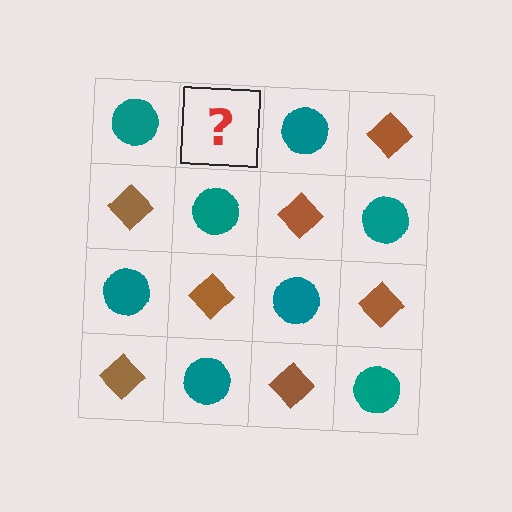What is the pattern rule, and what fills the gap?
The rule is that it alternates teal circle and brown diamond in a checkerboard pattern. The gap should be filled with a brown diamond.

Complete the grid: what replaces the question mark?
The question mark should be replaced with a brown diamond.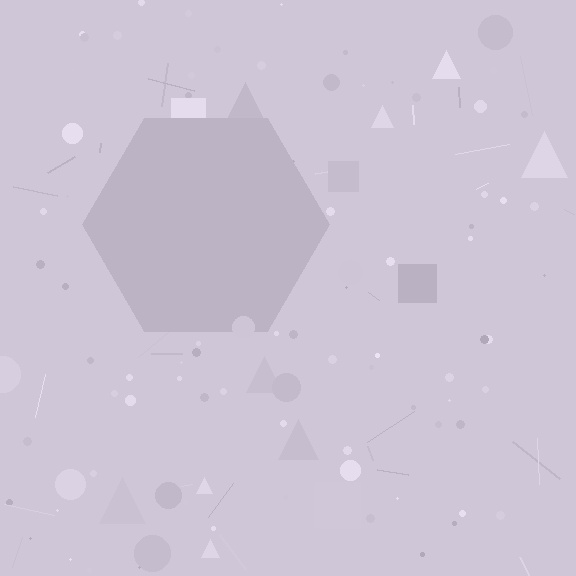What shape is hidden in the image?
A hexagon is hidden in the image.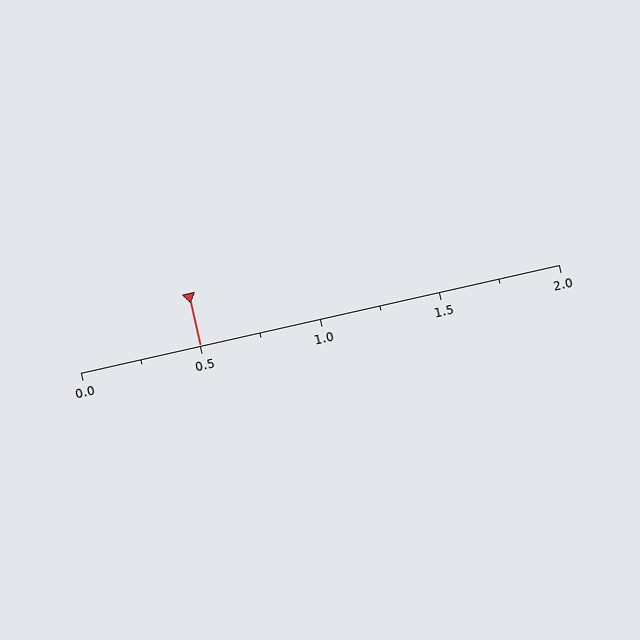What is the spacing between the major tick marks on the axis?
The major ticks are spaced 0.5 apart.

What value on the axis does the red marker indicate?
The marker indicates approximately 0.5.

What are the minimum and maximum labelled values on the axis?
The axis runs from 0.0 to 2.0.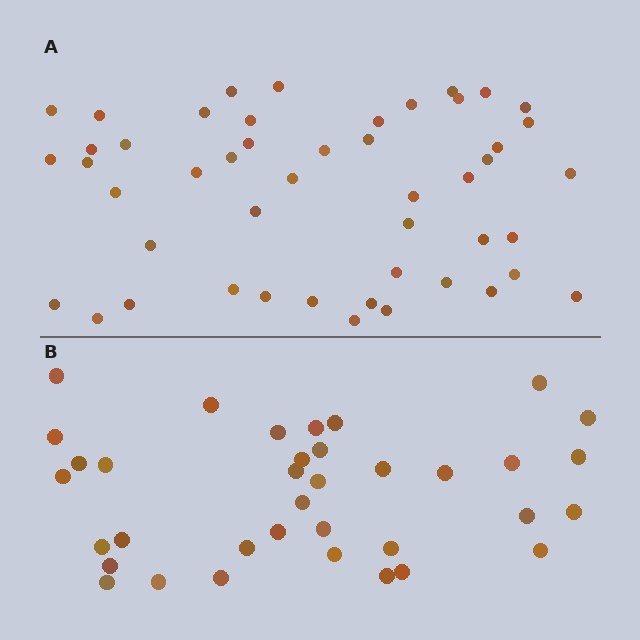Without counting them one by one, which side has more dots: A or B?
Region A (the top region) has more dots.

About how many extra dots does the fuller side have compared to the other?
Region A has roughly 12 or so more dots than region B.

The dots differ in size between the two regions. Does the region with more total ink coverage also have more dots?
No. Region B has more total ink coverage because its dots are larger, but region A actually contains more individual dots. Total area can be misleading — the number of items is what matters here.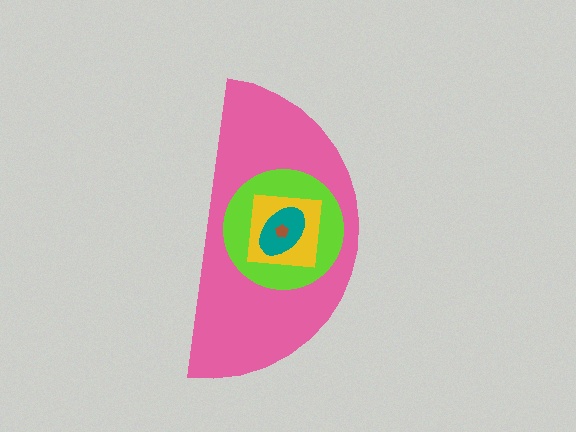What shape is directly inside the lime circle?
The yellow square.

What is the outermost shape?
The pink semicircle.